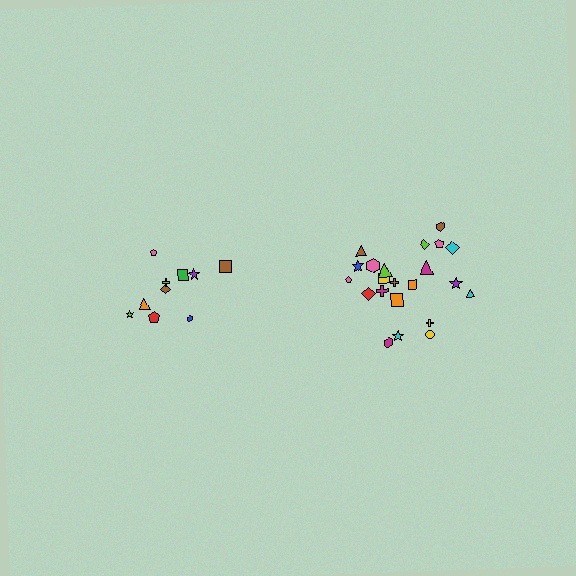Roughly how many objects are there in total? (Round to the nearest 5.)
Roughly 30 objects in total.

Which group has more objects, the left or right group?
The right group.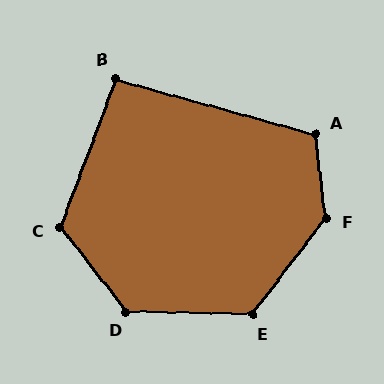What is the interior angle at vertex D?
Approximately 129 degrees (obtuse).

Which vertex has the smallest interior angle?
B, at approximately 95 degrees.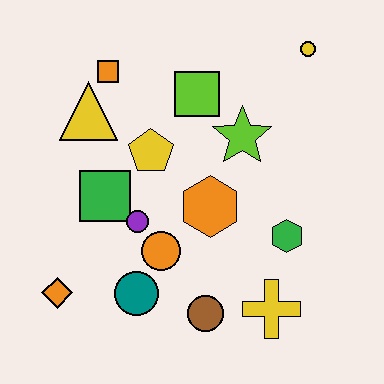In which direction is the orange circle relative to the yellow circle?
The orange circle is below the yellow circle.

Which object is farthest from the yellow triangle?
The yellow cross is farthest from the yellow triangle.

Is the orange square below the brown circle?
No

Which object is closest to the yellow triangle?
The orange square is closest to the yellow triangle.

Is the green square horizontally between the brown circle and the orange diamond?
Yes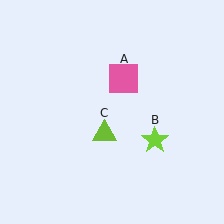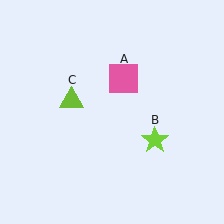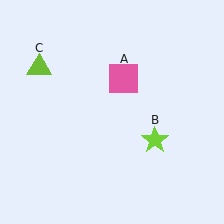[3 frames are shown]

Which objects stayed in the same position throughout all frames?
Pink square (object A) and lime star (object B) remained stationary.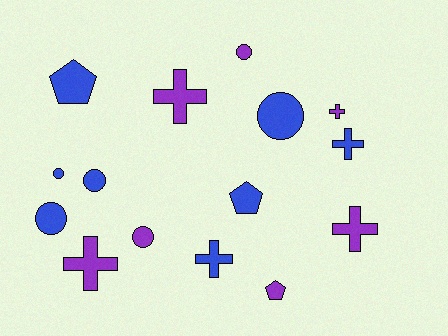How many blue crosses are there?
There are 2 blue crosses.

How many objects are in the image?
There are 15 objects.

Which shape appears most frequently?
Circle, with 6 objects.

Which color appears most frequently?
Blue, with 8 objects.